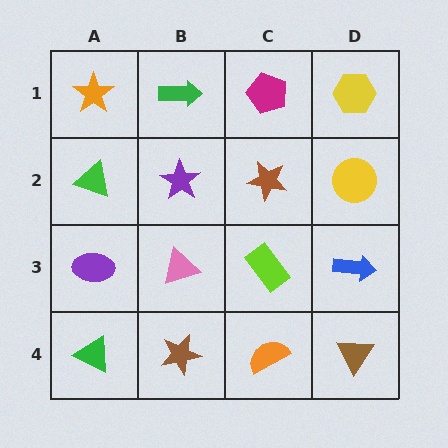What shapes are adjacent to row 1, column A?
A green triangle (row 2, column A), a green arrow (row 1, column B).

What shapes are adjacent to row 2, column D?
A yellow hexagon (row 1, column D), a blue arrow (row 3, column D), a brown star (row 2, column C).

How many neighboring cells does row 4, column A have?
2.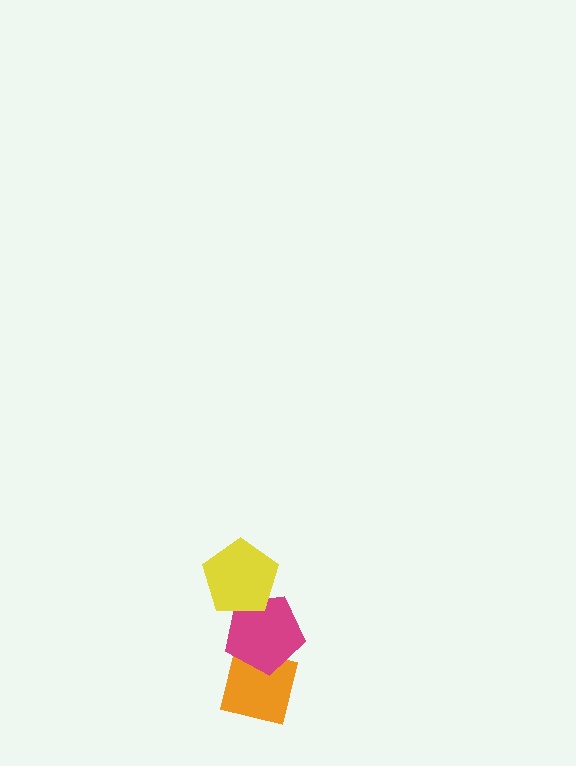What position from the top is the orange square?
The orange square is 3rd from the top.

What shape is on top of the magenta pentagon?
The yellow pentagon is on top of the magenta pentagon.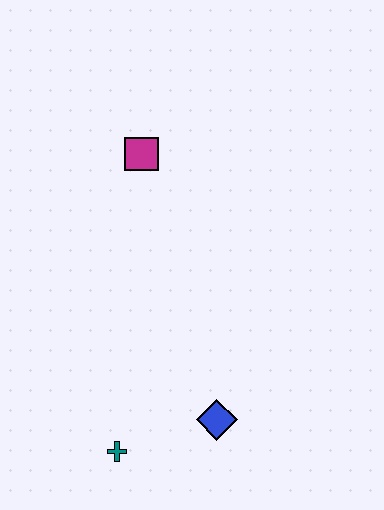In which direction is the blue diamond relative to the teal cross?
The blue diamond is to the right of the teal cross.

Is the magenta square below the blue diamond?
No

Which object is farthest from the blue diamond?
The magenta square is farthest from the blue diamond.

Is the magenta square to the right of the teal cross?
Yes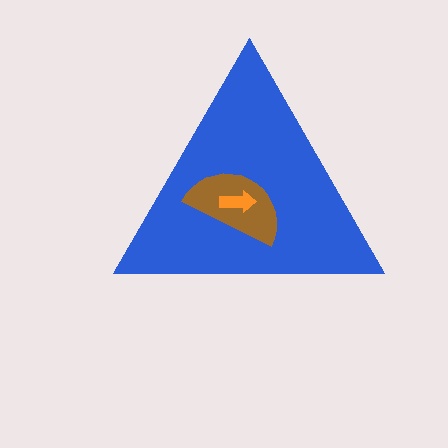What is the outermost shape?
The blue triangle.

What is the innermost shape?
The orange arrow.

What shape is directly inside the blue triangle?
The brown semicircle.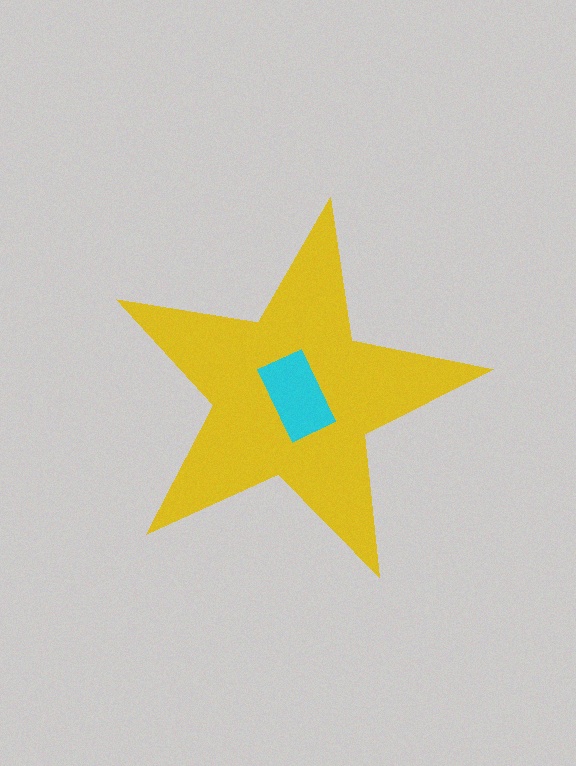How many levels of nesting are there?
2.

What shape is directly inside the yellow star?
The cyan rectangle.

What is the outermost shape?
The yellow star.